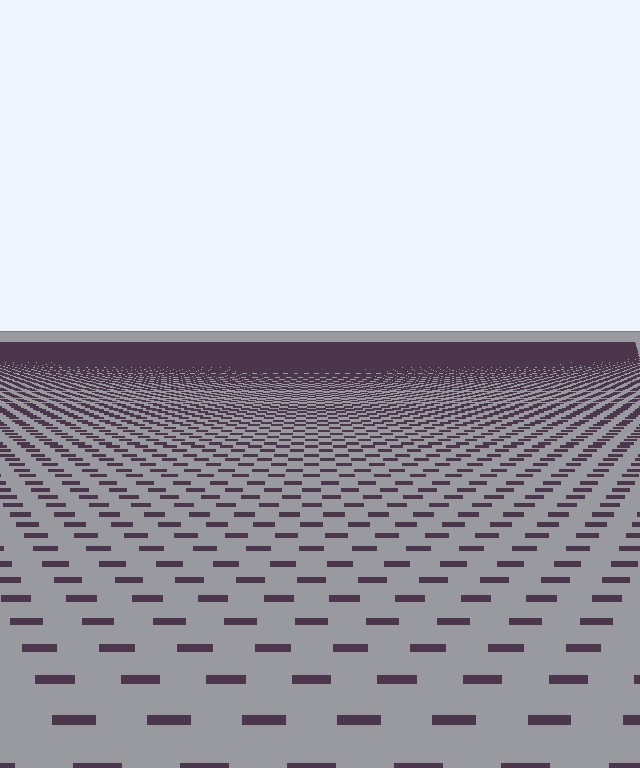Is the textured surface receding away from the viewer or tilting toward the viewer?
The surface is receding away from the viewer. Texture elements get smaller and denser toward the top.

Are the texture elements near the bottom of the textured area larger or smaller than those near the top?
Larger. Near the bottom, elements are closer to the viewer and appear at a bigger on-screen size.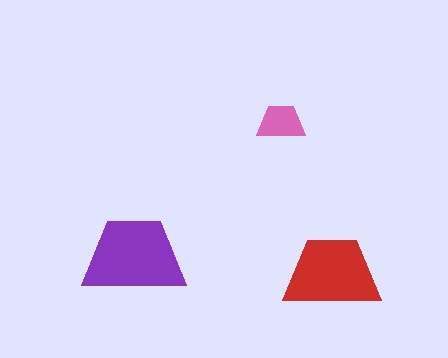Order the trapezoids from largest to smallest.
the purple one, the red one, the pink one.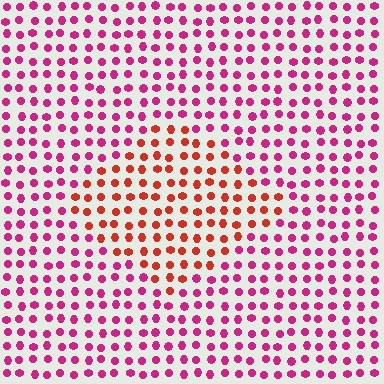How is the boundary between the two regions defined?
The boundary is defined purely by a slight shift in hue (about 41 degrees). Spacing, size, and orientation are identical on both sides.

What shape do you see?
I see a diamond.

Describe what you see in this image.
The image is filled with small magenta elements in a uniform arrangement. A diamond-shaped region is visible where the elements are tinted to a slightly different hue, forming a subtle color boundary.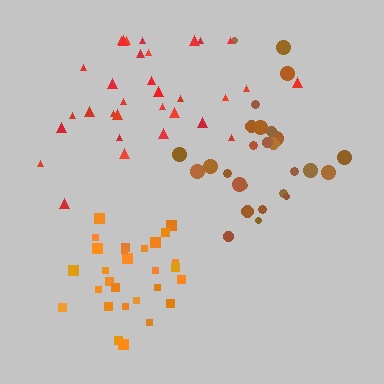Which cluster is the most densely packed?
Orange.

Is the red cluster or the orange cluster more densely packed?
Orange.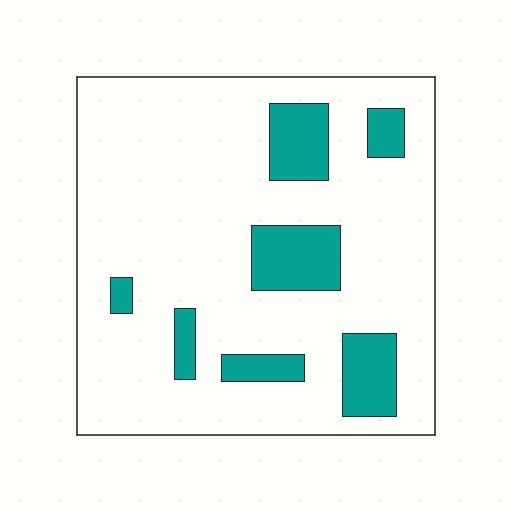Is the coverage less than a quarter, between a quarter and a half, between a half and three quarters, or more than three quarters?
Less than a quarter.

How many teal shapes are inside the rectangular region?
7.